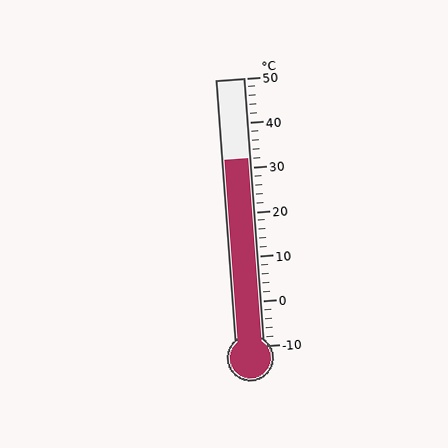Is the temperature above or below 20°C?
The temperature is above 20°C.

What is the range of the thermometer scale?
The thermometer scale ranges from -10°C to 50°C.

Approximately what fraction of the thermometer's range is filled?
The thermometer is filled to approximately 70% of its range.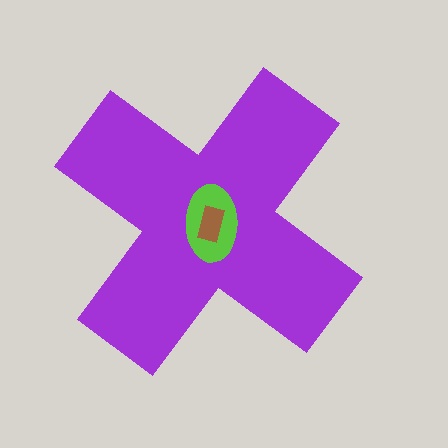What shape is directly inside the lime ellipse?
The brown rectangle.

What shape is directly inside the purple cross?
The lime ellipse.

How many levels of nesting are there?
3.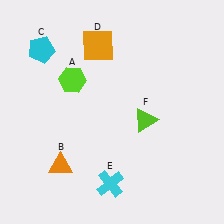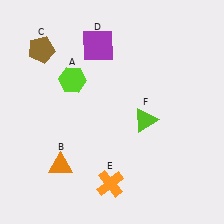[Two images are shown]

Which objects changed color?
C changed from cyan to brown. D changed from orange to purple. E changed from cyan to orange.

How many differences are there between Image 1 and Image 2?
There are 3 differences between the two images.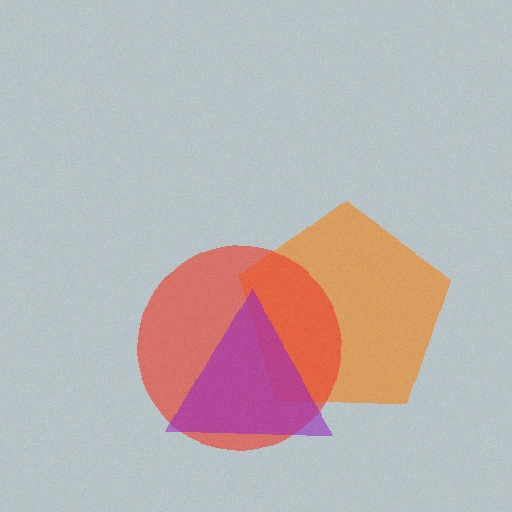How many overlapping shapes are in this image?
There are 3 overlapping shapes in the image.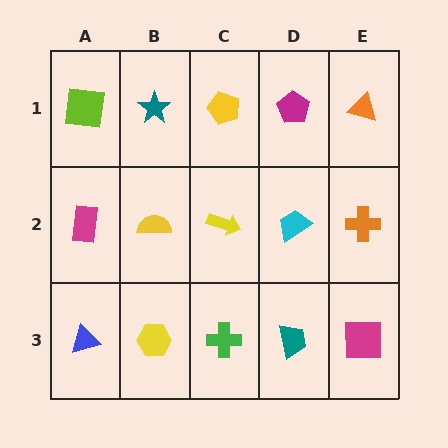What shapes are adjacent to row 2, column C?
A yellow pentagon (row 1, column C), a green cross (row 3, column C), a yellow semicircle (row 2, column B), a cyan trapezoid (row 2, column D).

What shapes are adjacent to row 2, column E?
An orange triangle (row 1, column E), a magenta square (row 3, column E), a cyan trapezoid (row 2, column D).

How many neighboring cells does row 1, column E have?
2.